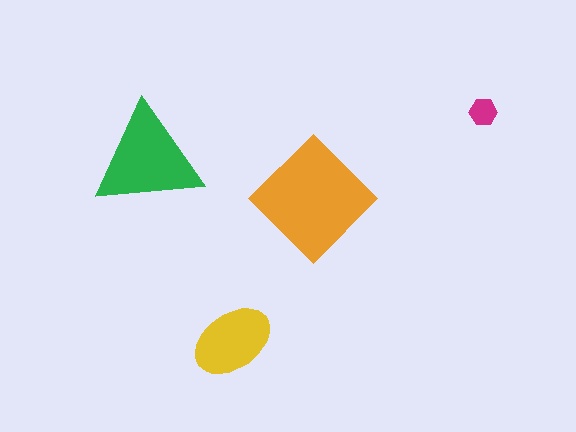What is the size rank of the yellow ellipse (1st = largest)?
3rd.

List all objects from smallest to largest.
The magenta hexagon, the yellow ellipse, the green triangle, the orange diamond.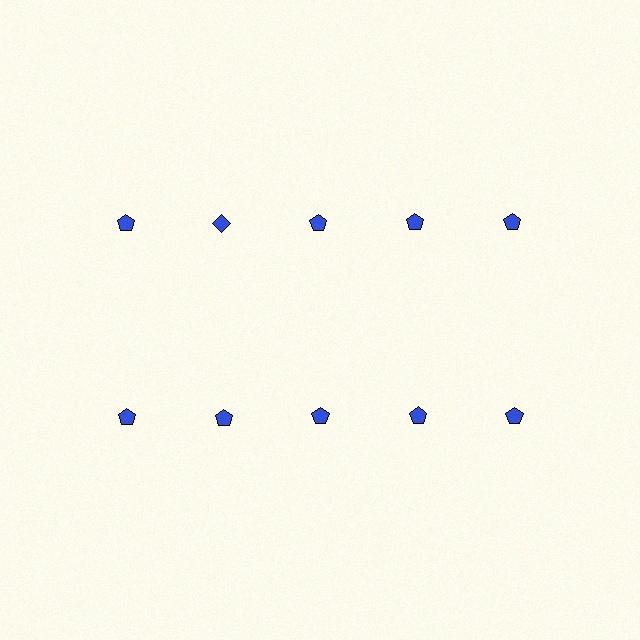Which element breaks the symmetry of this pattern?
The blue diamond in the top row, second from left column breaks the symmetry. All other shapes are blue pentagons.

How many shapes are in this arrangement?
There are 10 shapes arranged in a grid pattern.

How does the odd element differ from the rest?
It has a different shape: diamond instead of pentagon.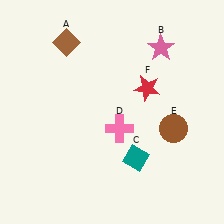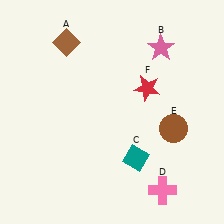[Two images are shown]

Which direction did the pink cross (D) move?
The pink cross (D) moved down.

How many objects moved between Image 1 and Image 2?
1 object moved between the two images.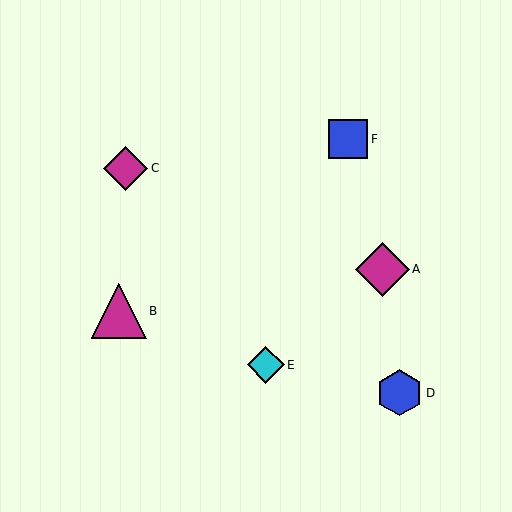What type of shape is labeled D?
Shape D is a blue hexagon.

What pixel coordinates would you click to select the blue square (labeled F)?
Click at (348, 139) to select the blue square F.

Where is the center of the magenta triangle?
The center of the magenta triangle is at (119, 311).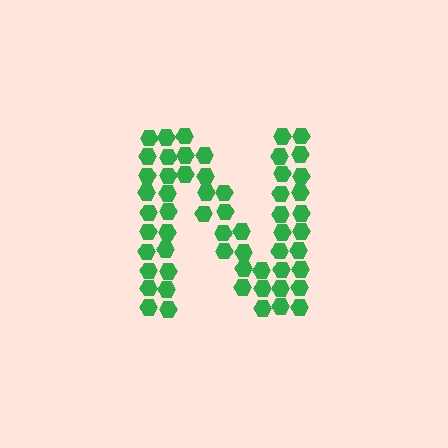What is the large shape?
The large shape is the letter N.